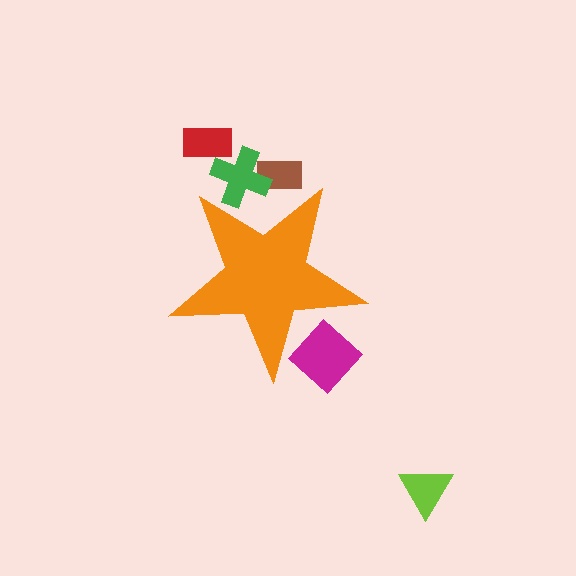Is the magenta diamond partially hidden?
Yes, the magenta diamond is partially hidden behind the orange star.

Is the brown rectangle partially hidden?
Yes, the brown rectangle is partially hidden behind the orange star.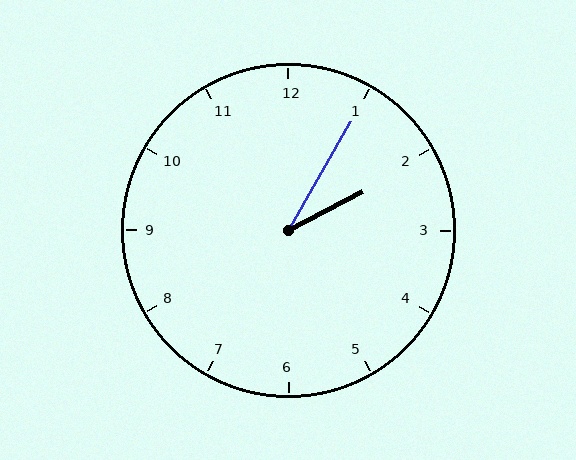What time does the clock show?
2:05.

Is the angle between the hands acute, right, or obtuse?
It is acute.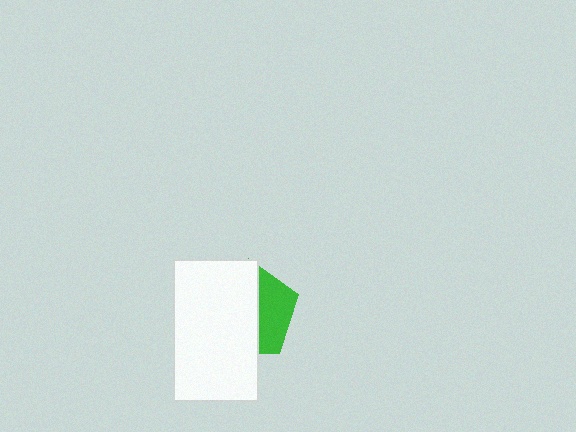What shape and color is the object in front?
The object in front is a white rectangle.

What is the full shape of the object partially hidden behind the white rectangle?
The partially hidden object is a green pentagon.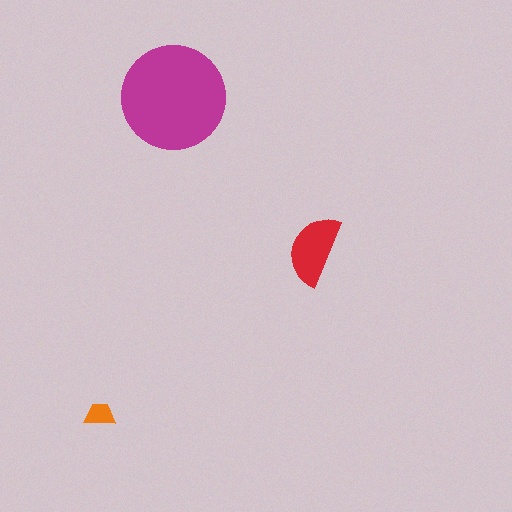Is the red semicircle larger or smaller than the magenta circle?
Smaller.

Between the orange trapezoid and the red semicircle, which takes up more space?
The red semicircle.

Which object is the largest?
The magenta circle.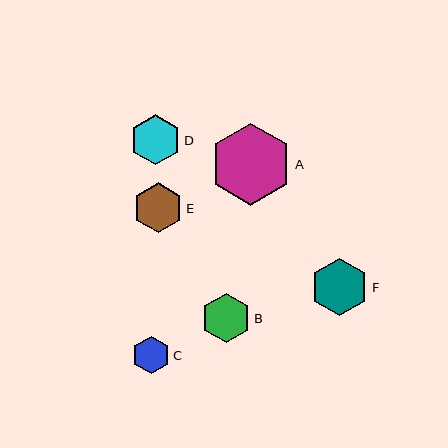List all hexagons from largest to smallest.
From largest to smallest: A, F, D, B, E, C.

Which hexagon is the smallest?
Hexagon C is the smallest with a size of approximately 37 pixels.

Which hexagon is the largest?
Hexagon A is the largest with a size of approximately 82 pixels.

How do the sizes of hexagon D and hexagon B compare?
Hexagon D and hexagon B are approximately the same size.